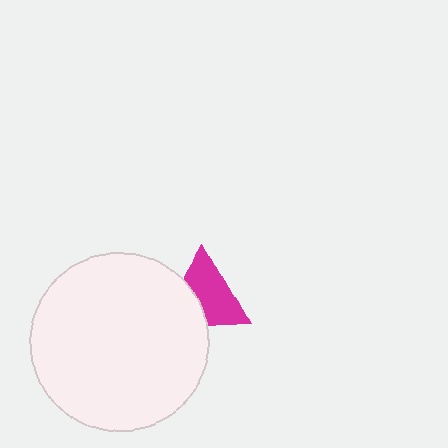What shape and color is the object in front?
The object in front is a white circle.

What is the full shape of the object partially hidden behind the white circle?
The partially hidden object is a magenta triangle.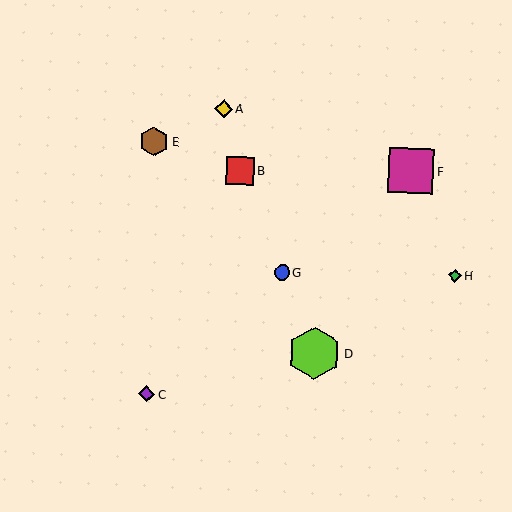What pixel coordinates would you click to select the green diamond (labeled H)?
Click at (455, 276) to select the green diamond H.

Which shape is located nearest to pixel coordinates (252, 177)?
The red square (labeled B) at (240, 171) is nearest to that location.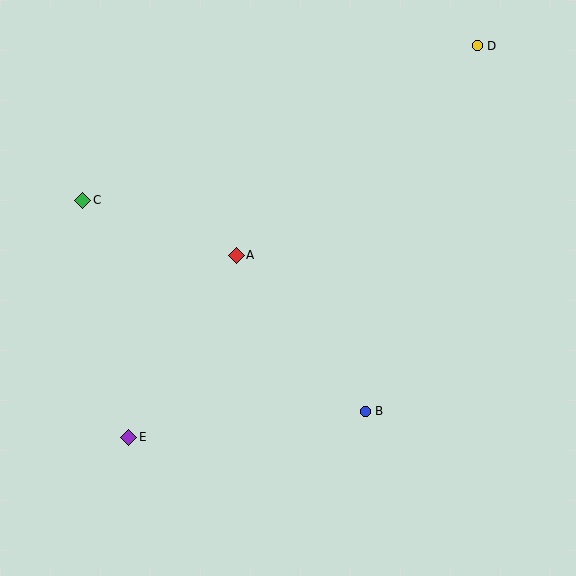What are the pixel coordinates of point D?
Point D is at (477, 46).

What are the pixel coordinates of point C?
Point C is at (83, 200).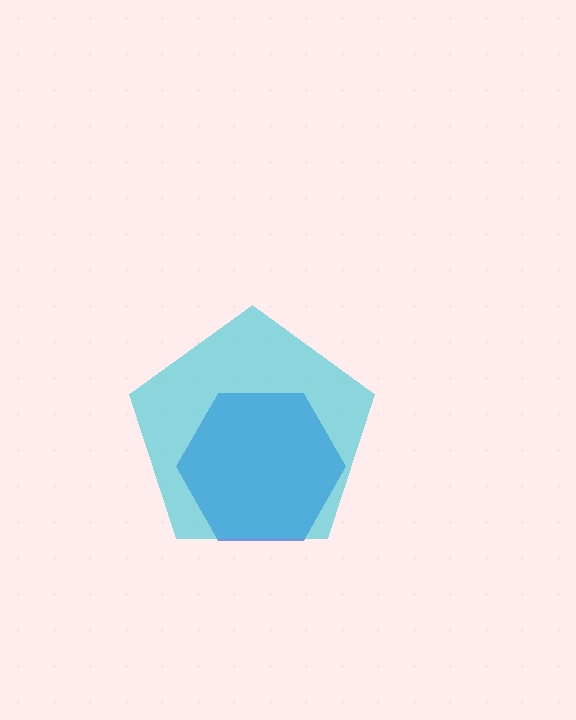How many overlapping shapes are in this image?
There are 2 overlapping shapes in the image.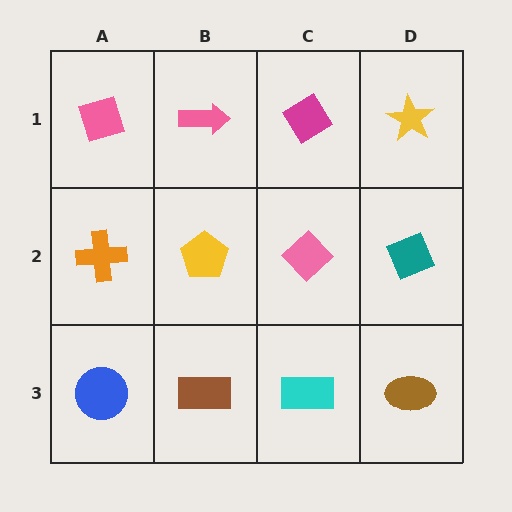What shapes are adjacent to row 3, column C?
A pink diamond (row 2, column C), a brown rectangle (row 3, column B), a brown ellipse (row 3, column D).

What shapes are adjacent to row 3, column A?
An orange cross (row 2, column A), a brown rectangle (row 3, column B).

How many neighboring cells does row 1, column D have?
2.